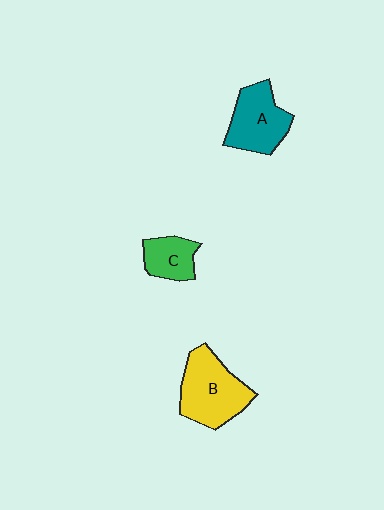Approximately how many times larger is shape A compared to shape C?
Approximately 1.6 times.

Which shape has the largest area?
Shape B (yellow).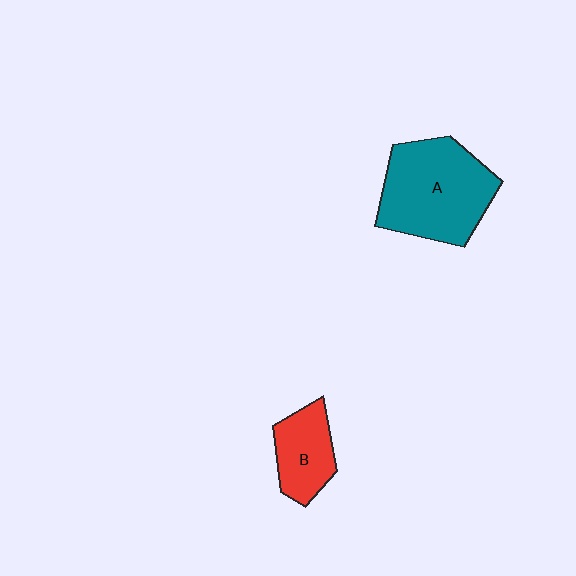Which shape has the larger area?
Shape A (teal).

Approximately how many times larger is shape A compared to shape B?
Approximately 2.1 times.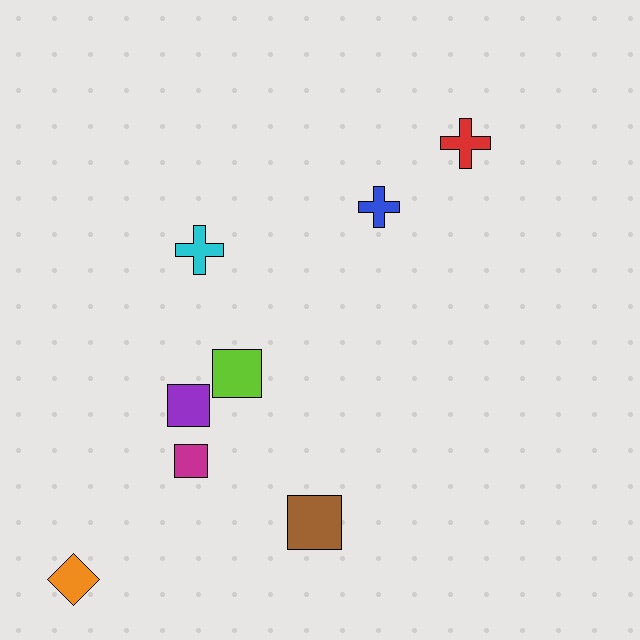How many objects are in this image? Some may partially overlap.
There are 8 objects.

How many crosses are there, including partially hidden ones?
There are 3 crosses.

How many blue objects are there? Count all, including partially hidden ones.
There is 1 blue object.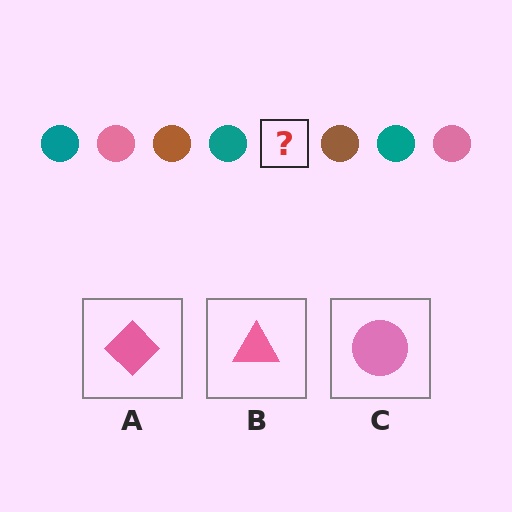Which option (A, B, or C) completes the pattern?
C.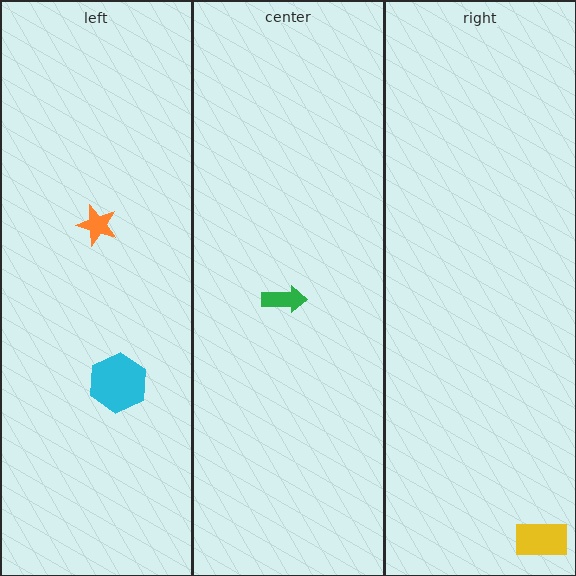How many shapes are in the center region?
1.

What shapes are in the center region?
The green arrow.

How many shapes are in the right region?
1.